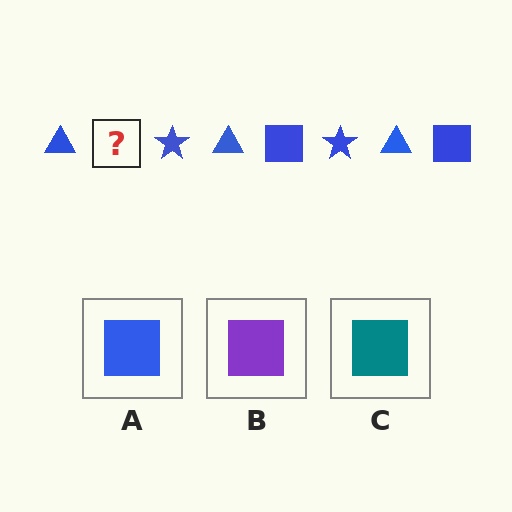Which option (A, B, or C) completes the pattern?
A.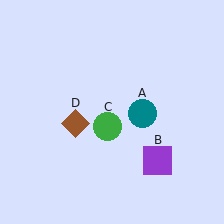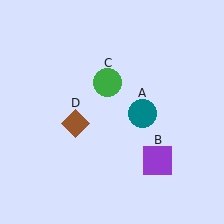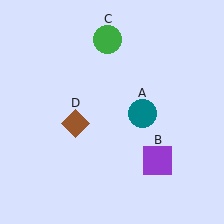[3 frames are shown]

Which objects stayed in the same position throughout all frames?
Teal circle (object A) and purple square (object B) and brown diamond (object D) remained stationary.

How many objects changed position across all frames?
1 object changed position: green circle (object C).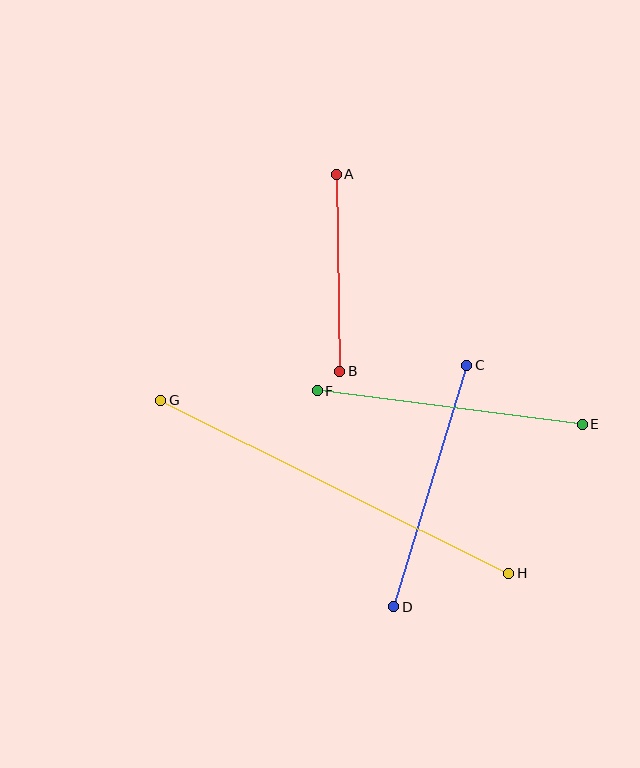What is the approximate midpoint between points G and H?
The midpoint is at approximately (335, 487) pixels.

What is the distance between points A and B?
The distance is approximately 197 pixels.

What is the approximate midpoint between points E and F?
The midpoint is at approximately (450, 407) pixels.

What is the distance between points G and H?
The distance is approximately 389 pixels.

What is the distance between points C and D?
The distance is approximately 252 pixels.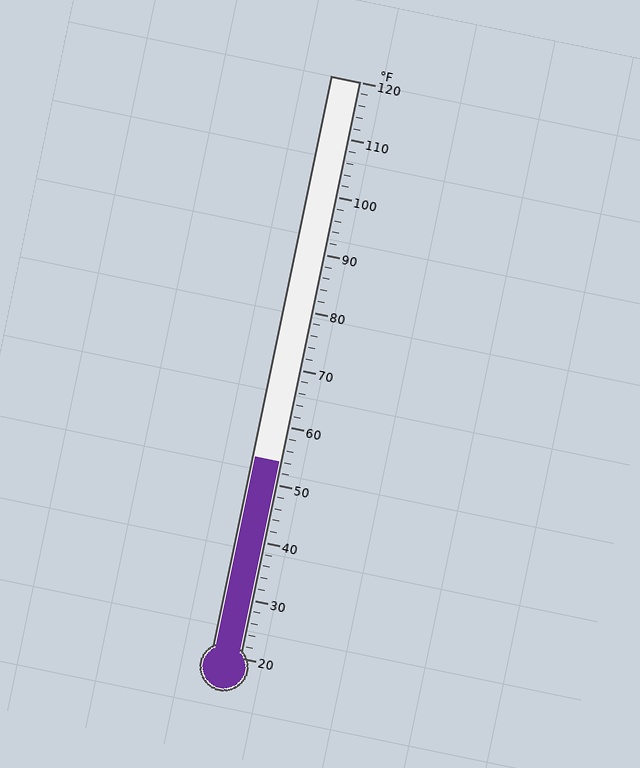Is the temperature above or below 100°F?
The temperature is below 100°F.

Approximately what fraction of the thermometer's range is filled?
The thermometer is filled to approximately 35% of its range.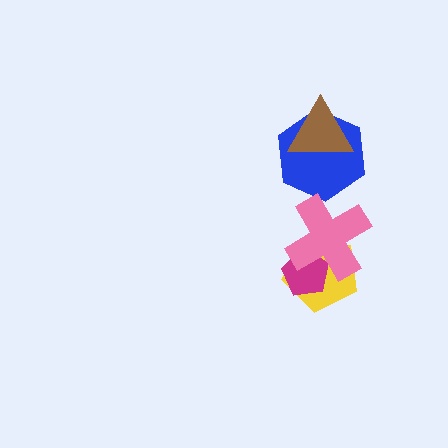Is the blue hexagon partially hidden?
Yes, it is partially covered by another shape.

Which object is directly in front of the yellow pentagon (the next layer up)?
The magenta pentagon is directly in front of the yellow pentagon.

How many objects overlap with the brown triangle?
1 object overlaps with the brown triangle.